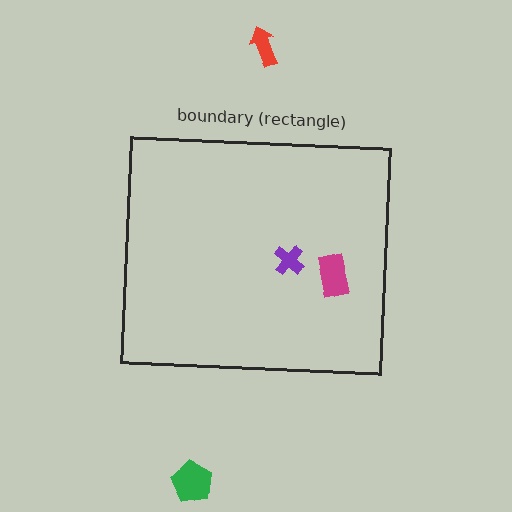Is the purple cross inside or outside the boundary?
Inside.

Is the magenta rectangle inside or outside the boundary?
Inside.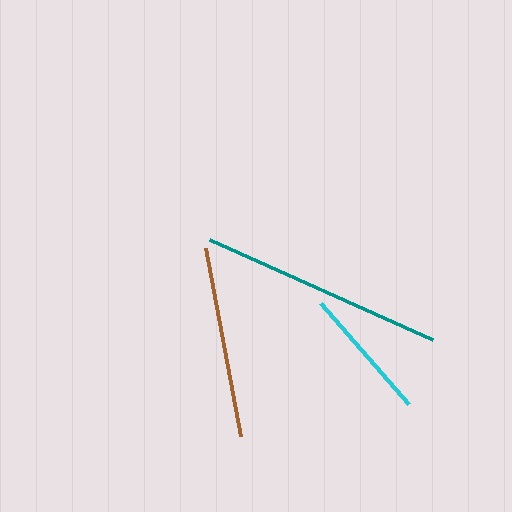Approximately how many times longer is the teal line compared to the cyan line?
The teal line is approximately 1.8 times the length of the cyan line.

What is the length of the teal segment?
The teal segment is approximately 244 pixels long.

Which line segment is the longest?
The teal line is the longest at approximately 244 pixels.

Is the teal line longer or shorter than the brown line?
The teal line is longer than the brown line.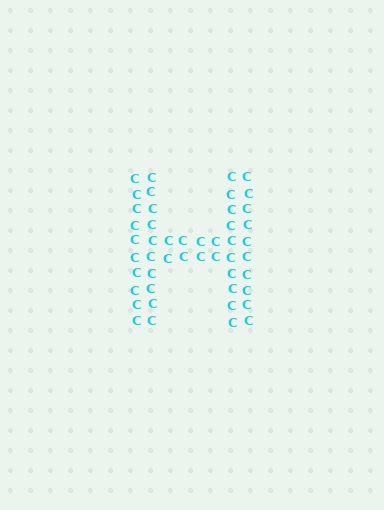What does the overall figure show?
The overall figure shows the letter H.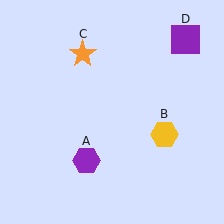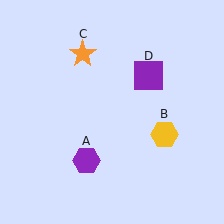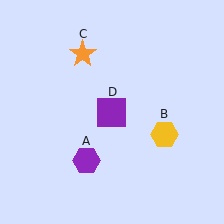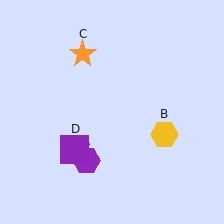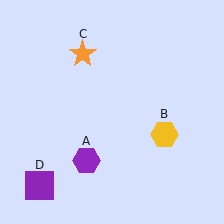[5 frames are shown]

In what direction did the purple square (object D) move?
The purple square (object D) moved down and to the left.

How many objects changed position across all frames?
1 object changed position: purple square (object D).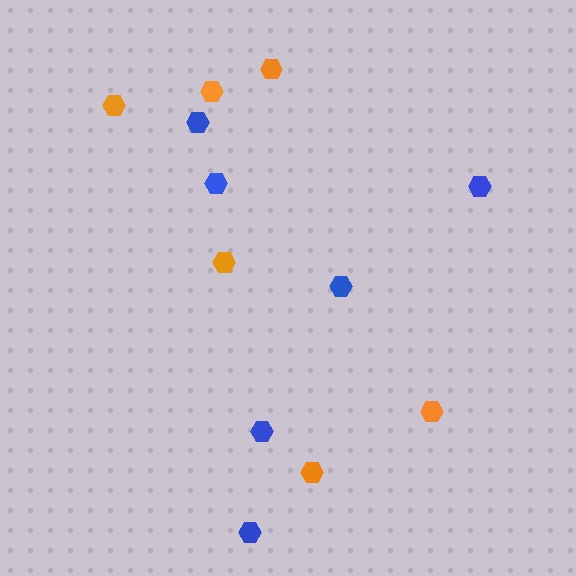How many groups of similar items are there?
There are 2 groups: one group of blue hexagons (6) and one group of orange hexagons (6).